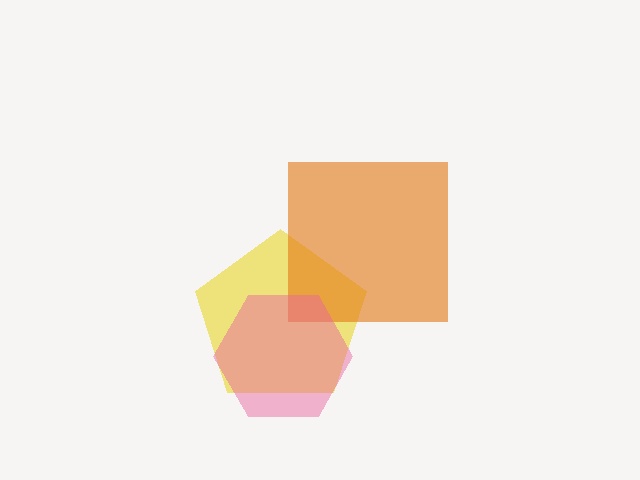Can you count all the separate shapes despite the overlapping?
Yes, there are 3 separate shapes.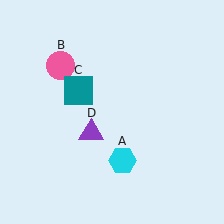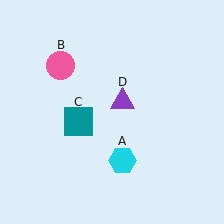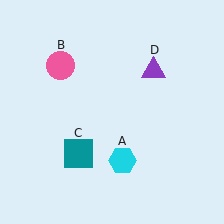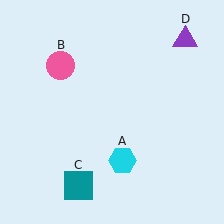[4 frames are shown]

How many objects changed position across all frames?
2 objects changed position: teal square (object C), purple triangle (object D).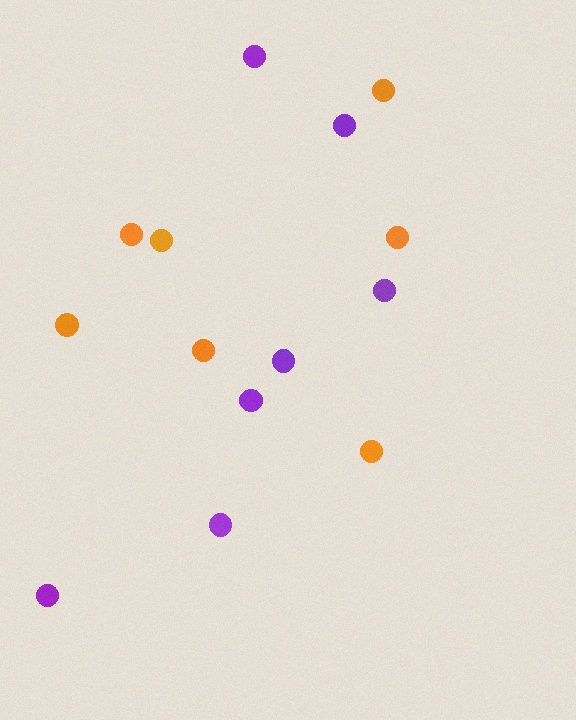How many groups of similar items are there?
There are 2 groups: one group of purple circles (7) and one group of orange circles (7).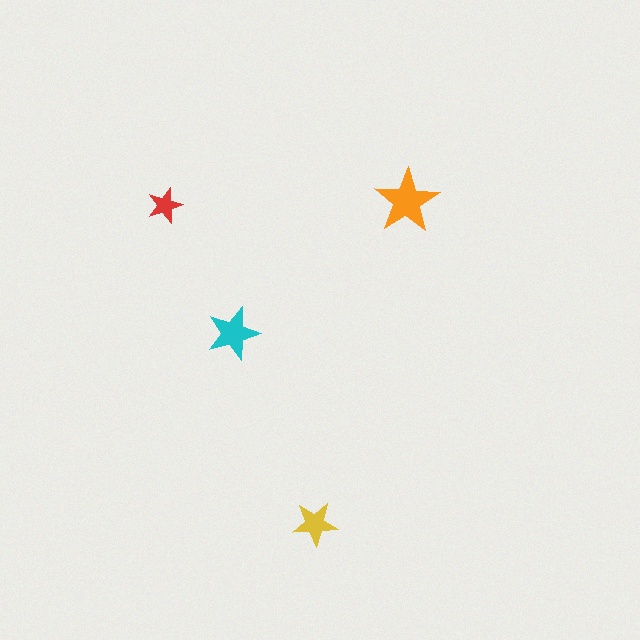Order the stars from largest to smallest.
the orange one, the cyan one, the yellow one, the red one.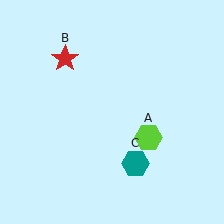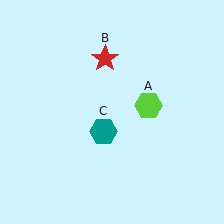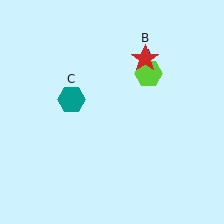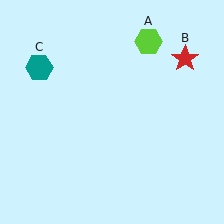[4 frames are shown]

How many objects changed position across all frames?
3 objects changed position: lime hexagon (object A), red star (object B), teal hexagon (object C).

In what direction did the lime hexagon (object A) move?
The lime hexagon (object A) moved up.